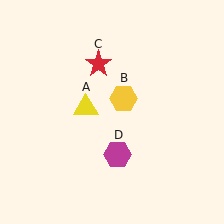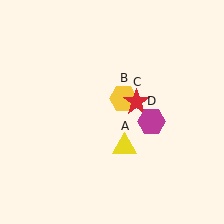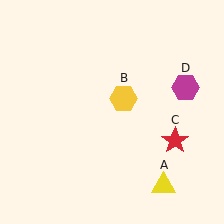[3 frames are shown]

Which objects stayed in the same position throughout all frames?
Yellow hexagon (object B) remained stationary.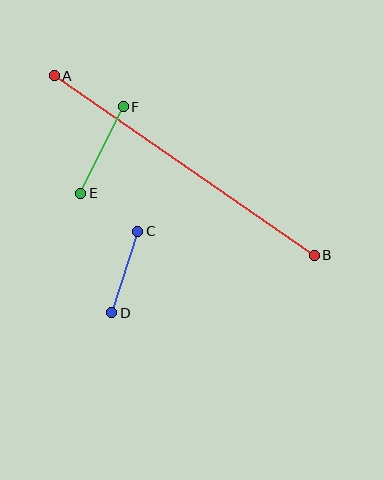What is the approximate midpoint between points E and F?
The midpoint is at approximately (102, 150) pixels.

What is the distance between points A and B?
The distance is approximately 316 pixels.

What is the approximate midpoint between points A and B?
The midpoint is at approximately (184, 165) pixels.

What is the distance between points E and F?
The distance is approximately 96 pixels.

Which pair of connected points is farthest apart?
Points A and B are farthest apart.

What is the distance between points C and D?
The distance is approximately 85 pixels.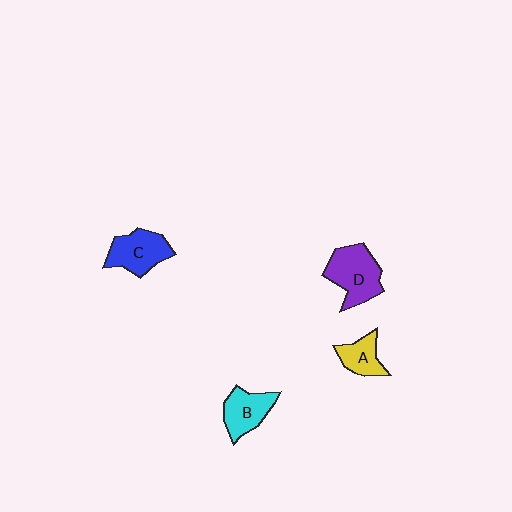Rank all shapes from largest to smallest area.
From largest to smallest: D (purple), C (blue), B (cyan), A (yellow).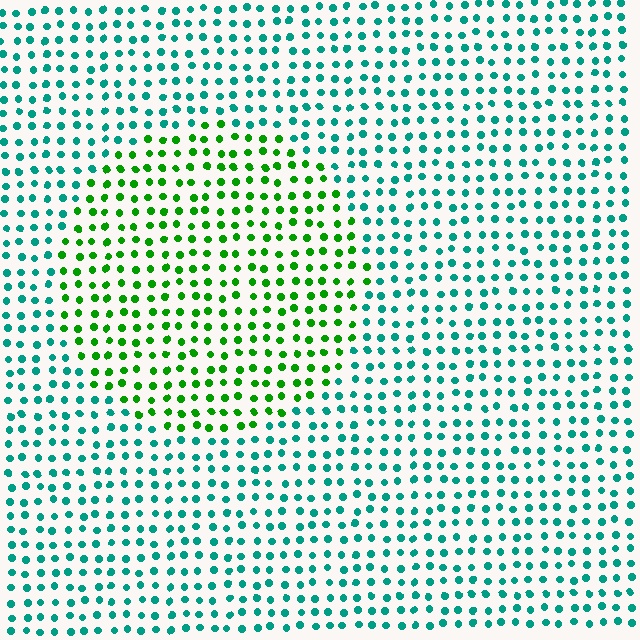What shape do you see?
I see a circle.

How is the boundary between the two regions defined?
The boundary is defined purely by a slight shift in hue (about 51 degrees). Spacing, size, and orientation are identical on both sides.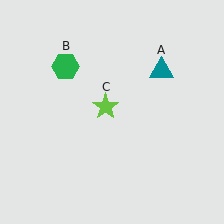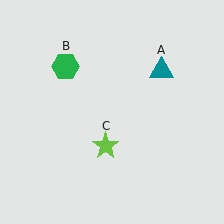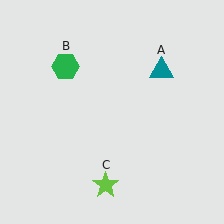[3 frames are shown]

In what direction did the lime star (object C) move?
The lime star (object C) moved down.